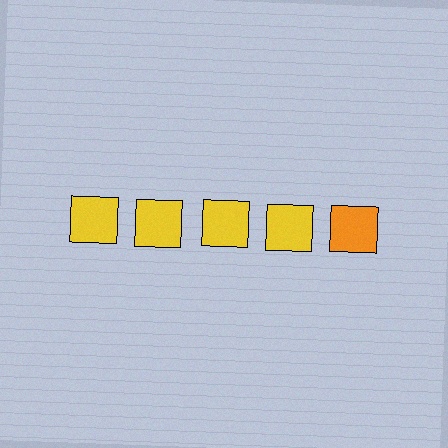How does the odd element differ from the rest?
It has a different color: orange instead of yellow.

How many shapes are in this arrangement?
There are 5 shapes arranged in a grid pattern.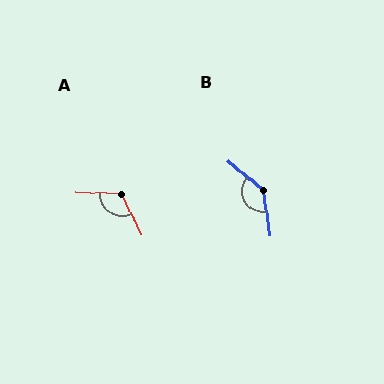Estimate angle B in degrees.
Approximately 138 degrees.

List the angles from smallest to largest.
A (118°), B (138°).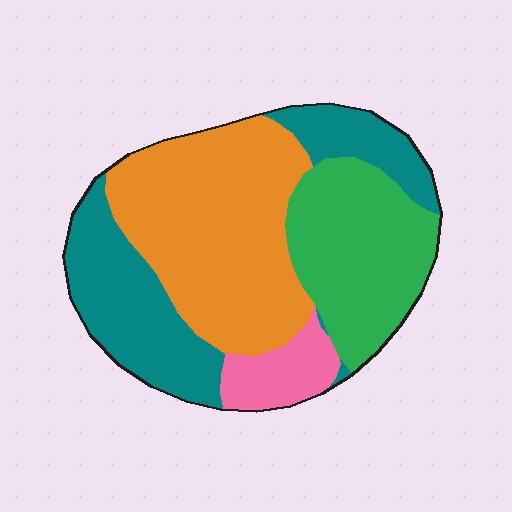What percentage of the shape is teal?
Teal takes up between a sixth and a third of the shape.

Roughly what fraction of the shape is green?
Green takes up about one quarter (1/4) of the shape.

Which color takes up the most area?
Orange, at roughly 40%.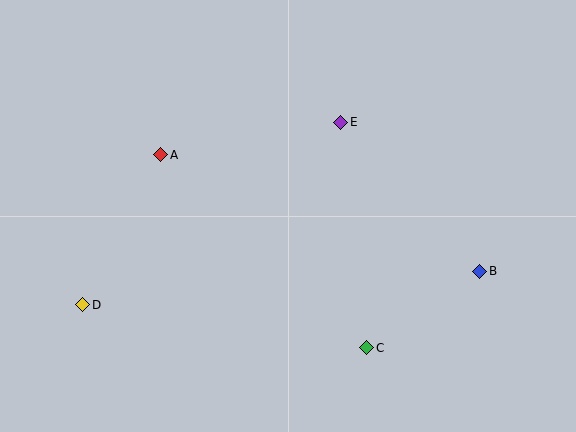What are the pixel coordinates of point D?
Point D is at (83, 305).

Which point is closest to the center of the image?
Point E at (341, 122) is closest to the center.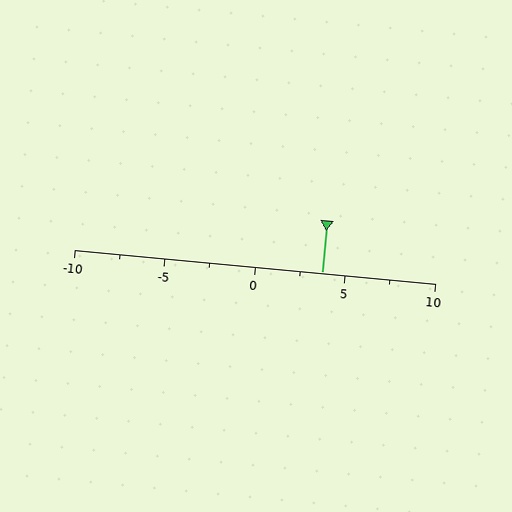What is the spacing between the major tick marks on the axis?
The major ticks are spaced 5 apart.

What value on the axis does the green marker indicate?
The marker indicates approximately 3.8.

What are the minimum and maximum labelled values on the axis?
The axis runs from -10 to 10.